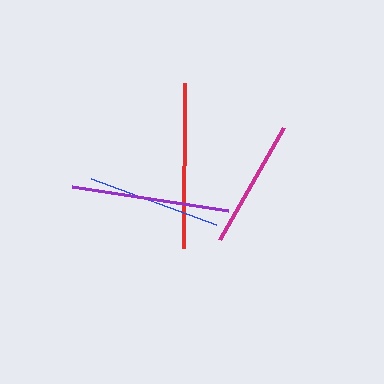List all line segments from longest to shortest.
From longest to shortest: red, purple, blue, magenta.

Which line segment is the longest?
The red line is the longest at approximately 165 pixels.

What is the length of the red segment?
The red segment is approximately 165 pixels long.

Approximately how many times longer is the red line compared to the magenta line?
The red line is approximately 1.3 times the length of the magenta line.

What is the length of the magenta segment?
The magenta segment is approximately 129 pixels long.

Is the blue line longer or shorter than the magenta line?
The blue line is longer than the magenta line.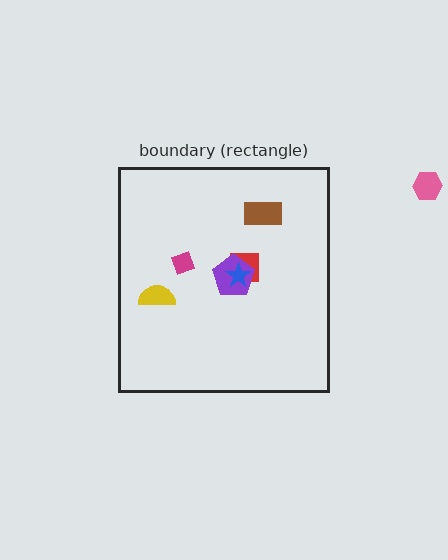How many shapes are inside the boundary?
6 inside, 1 outside.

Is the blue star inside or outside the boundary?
Inside.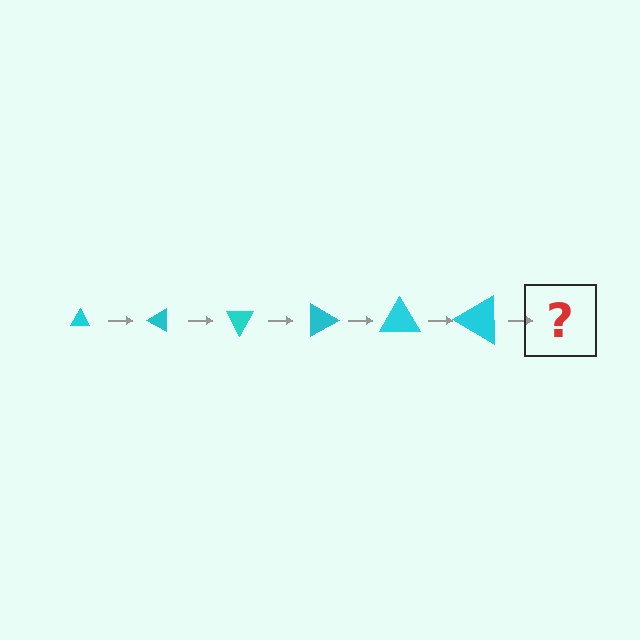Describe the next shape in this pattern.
It should be a triangle, larger than the previous one and rotated 180 degrees from the start.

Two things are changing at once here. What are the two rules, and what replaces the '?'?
The two rules are that the triangle grows larger each step and it rotates 30 degrees each step. The '?' should be a triangle, larger than the previous one and rotated 180 degrees from the start.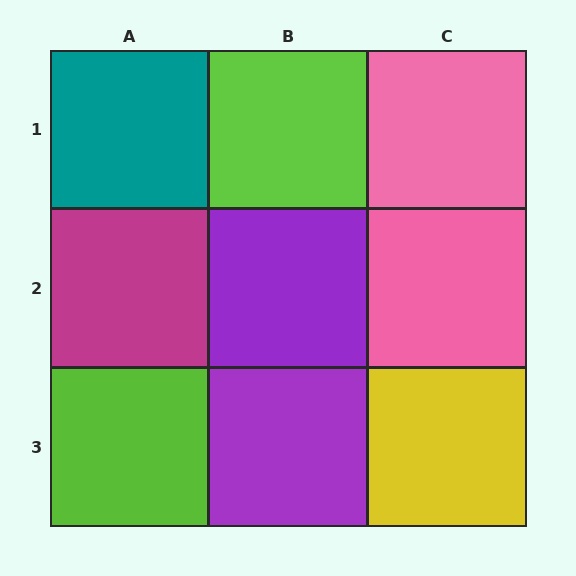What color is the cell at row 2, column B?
Purple.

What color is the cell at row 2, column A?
Magenta.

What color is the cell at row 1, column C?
Pink.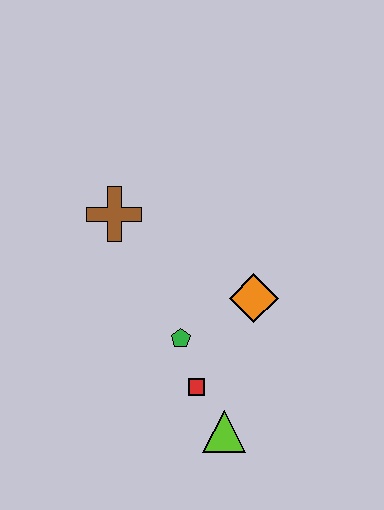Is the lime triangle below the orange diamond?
Yes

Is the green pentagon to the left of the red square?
Yes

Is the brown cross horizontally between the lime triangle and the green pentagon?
No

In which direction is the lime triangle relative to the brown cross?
The lime triangle is below the brown cross.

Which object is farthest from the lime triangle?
The brown cross is farthest from the lime triangle.